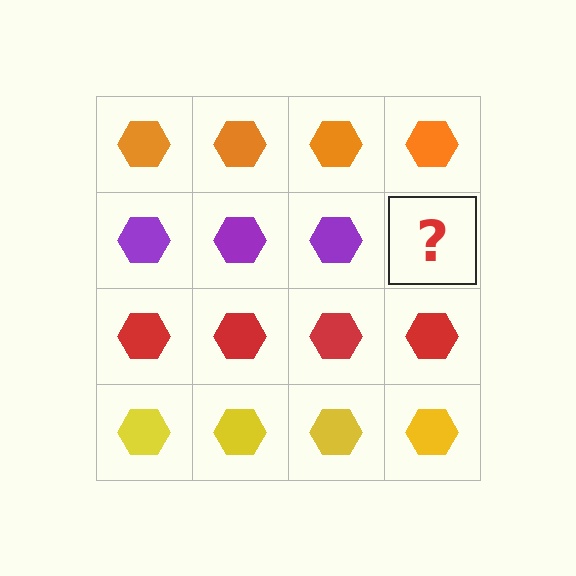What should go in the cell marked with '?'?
The missing cell should contain a purple hexagon.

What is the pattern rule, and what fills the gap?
The rule is that each row has a consistent color. The gap should be filled with a purple hexagon.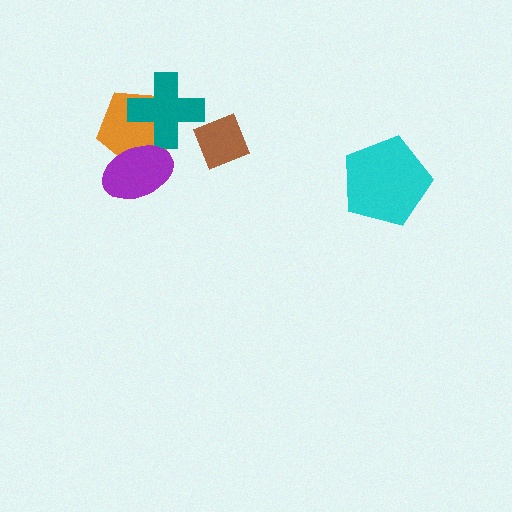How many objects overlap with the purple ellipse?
1 object overlaps with the purple ellipse.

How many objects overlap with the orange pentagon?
2 objects overlap with the orange pentagon.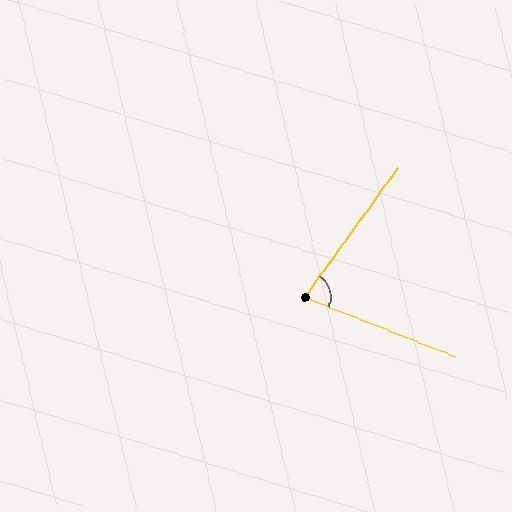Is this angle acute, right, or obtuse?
It is acute.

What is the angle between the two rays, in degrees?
Approximately 76 degrees.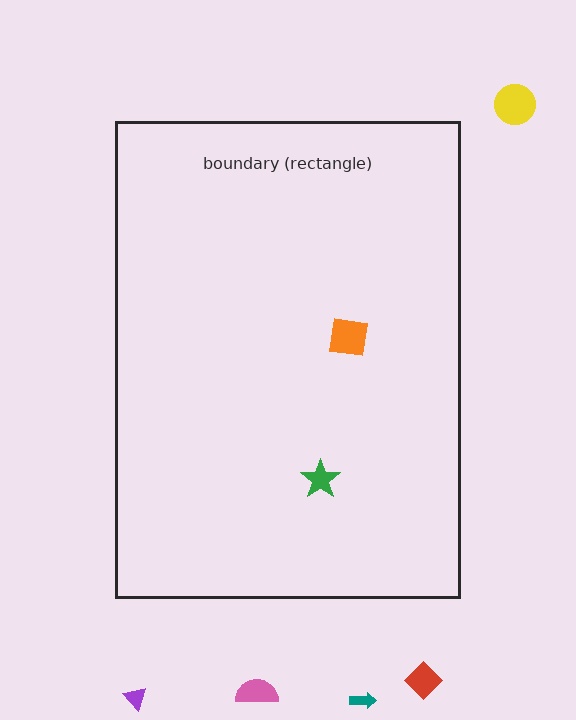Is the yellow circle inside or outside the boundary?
Outside.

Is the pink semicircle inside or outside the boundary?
Outside.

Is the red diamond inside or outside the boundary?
Outside.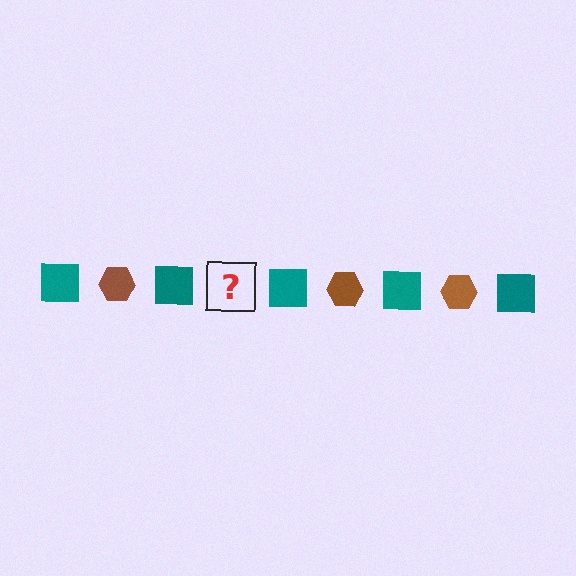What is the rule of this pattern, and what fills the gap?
The rule is that the pattern alternates between teal square and brown hexagon. The gap should be filled with a brown hexagon.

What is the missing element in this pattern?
The missing element is a brown hexagon.